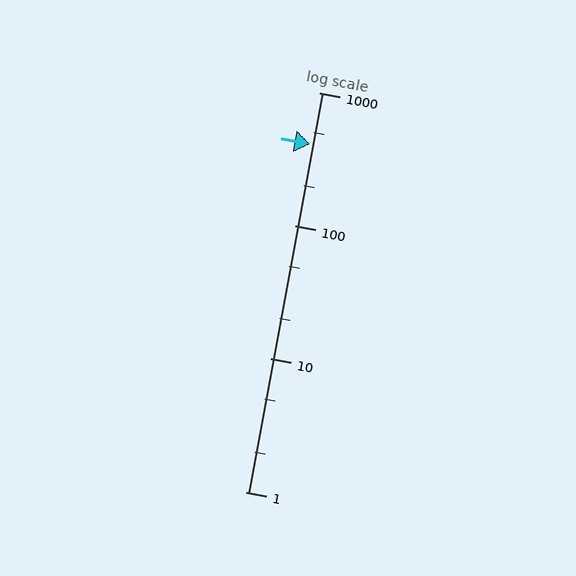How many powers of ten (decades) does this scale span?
The scale spans 3 decades, from 1 to 1000.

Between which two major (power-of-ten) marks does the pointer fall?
The pointer is between 100 and 1000.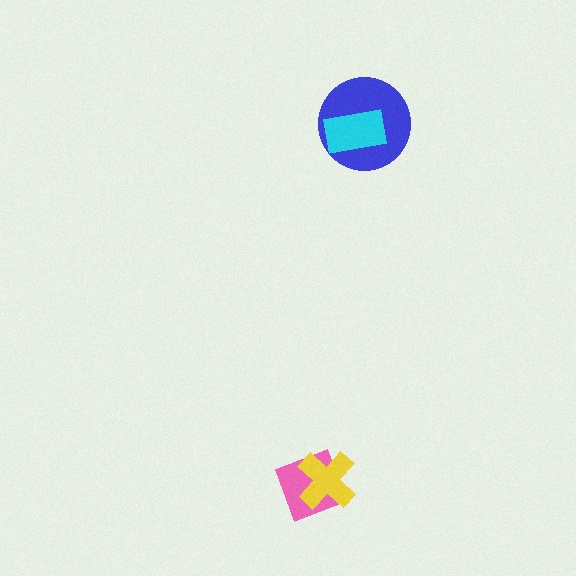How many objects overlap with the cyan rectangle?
1 object overlaps with the cyan rectangle.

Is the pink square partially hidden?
Yes, it is partially covered by another shape.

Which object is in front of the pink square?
The yellow cross is in front of the pink square.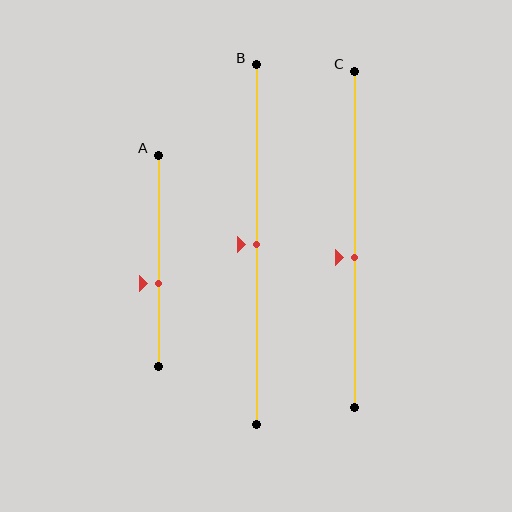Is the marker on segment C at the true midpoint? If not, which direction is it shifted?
No, the marker on segment C is shifted downward by about 5% of the segment length.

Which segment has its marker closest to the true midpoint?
Segment B has its marker closest to the true midpoint.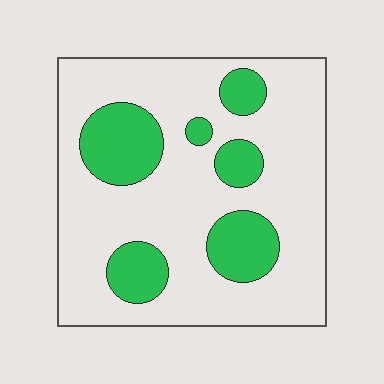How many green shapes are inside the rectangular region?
6.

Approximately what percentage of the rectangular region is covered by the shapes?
Approximately 25%.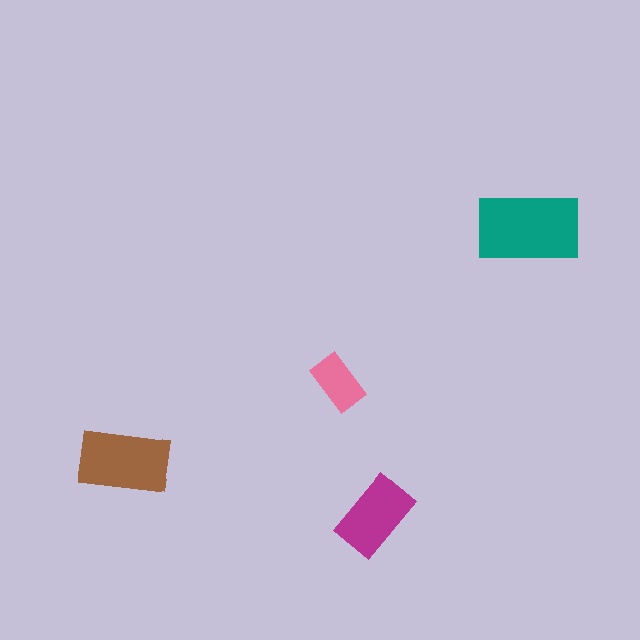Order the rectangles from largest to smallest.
the teal one, the brown one, the magenta one, the pink one.